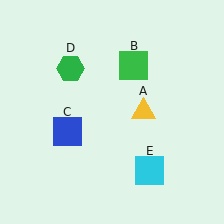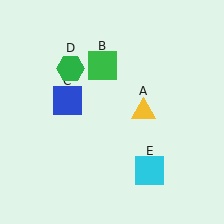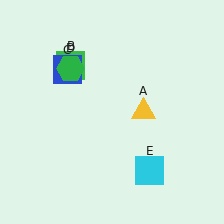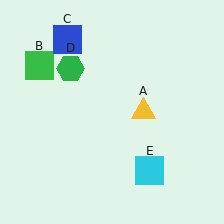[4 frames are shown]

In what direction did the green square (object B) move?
The green square (object B) moved left.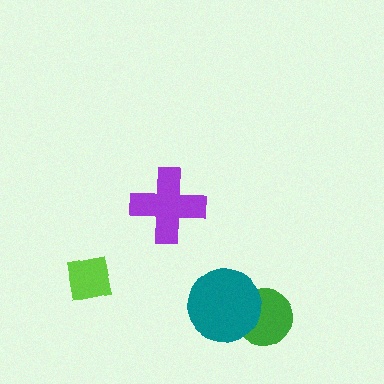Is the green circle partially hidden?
Yes, it is partially covered by another shape.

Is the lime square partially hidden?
No, no other shape covers it.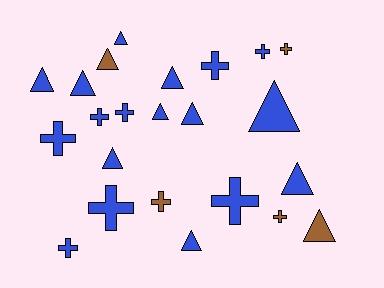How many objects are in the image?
There are 23 objects.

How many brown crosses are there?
There are 3 brown crosses.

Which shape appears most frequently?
Triangle, with 12 objects.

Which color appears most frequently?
Blue, with 18 objects.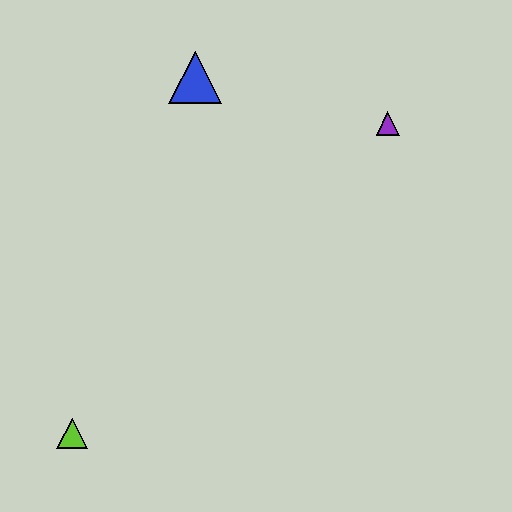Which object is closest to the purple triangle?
The blue triangle is closest to the purple triangle.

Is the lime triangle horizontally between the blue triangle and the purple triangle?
No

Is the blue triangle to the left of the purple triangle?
Yes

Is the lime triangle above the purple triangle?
No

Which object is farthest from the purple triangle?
The lime triangle is farthest from the purple triangle.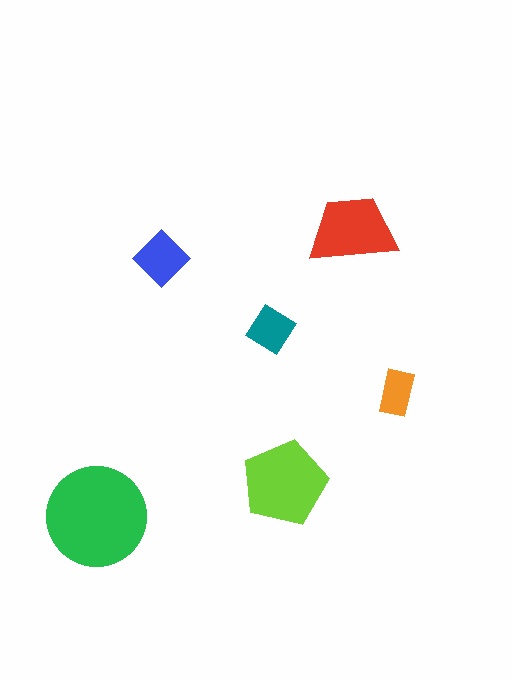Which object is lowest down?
The green circle is bottommost.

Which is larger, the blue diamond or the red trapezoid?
The red trapezoid.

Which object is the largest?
The green circle.